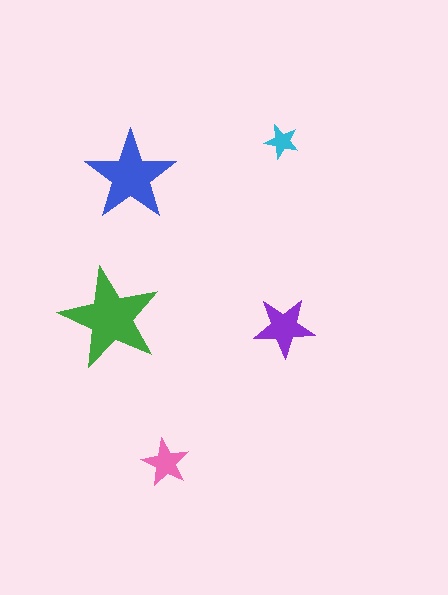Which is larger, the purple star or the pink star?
The purple one.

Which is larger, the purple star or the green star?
The green one.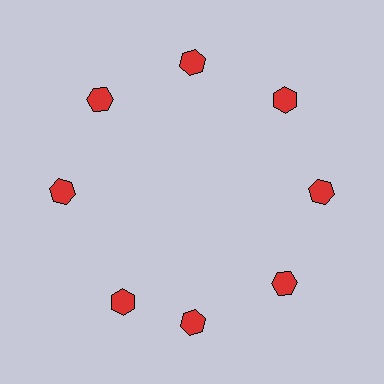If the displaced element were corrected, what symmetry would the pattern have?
It would have 8-fold rotational symmetry — the pattern would map onto itself every 45 degrees.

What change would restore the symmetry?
The symmetry would be restored by rotating it back into even spacing with its neighbors so that all 8 hexagons sit at equal angles and equal distance from the center.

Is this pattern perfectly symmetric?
No. The 8 red hexagons are arranged in a ring, but one element near the 8 o'clock position is rotated out of alignment along the ring, breaking the 8-fold rotational symmetry.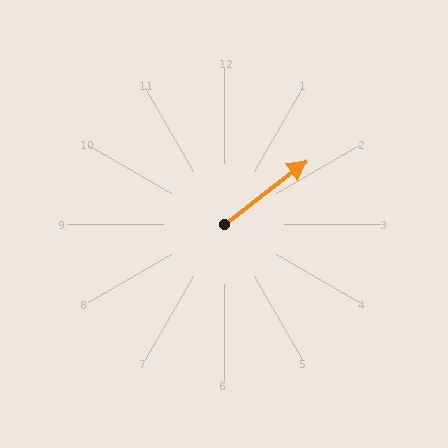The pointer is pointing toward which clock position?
Roughly 2 o'clock.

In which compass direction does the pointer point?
Northeast.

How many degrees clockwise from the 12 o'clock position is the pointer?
Approximately 52 degrees.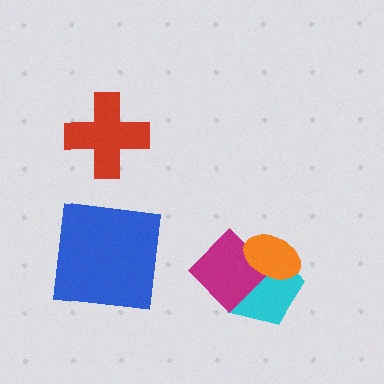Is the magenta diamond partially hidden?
Yes, it is partially covered by another shape.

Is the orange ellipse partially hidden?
No, no other shape covers it.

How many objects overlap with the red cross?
0 objects overlap with the red cross.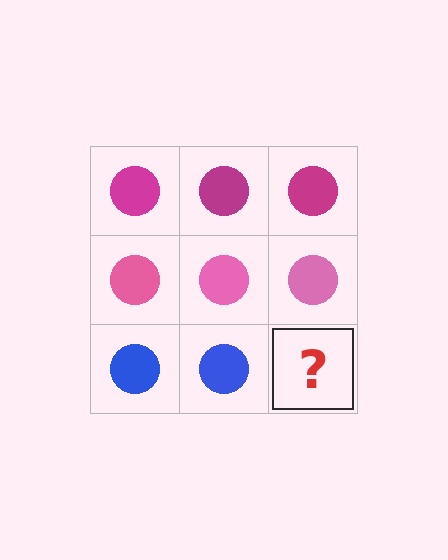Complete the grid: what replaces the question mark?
The question mark should be replaced with a blue circle.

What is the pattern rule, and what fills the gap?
The rule is that each row has a consistent color. The gap should be filled with a blue circle.